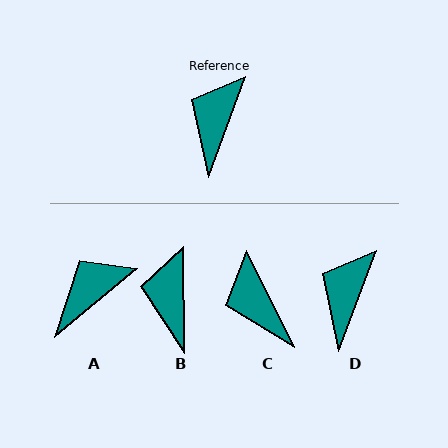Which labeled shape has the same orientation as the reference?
D.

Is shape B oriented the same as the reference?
No, it is off by about 21 degrees.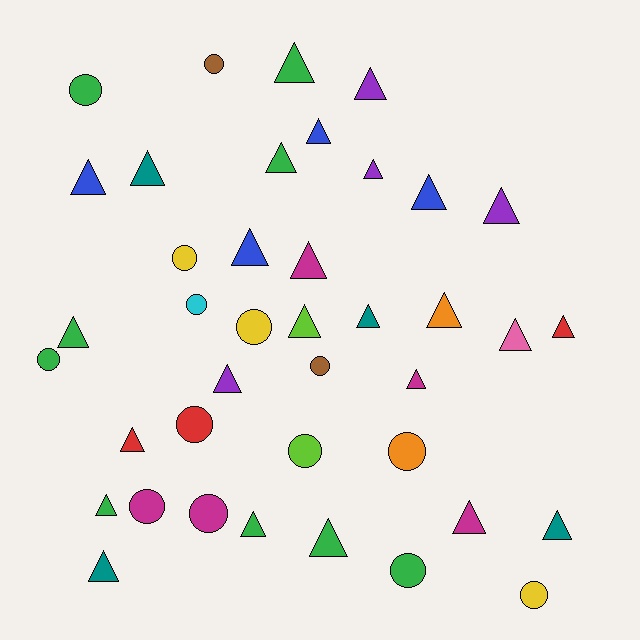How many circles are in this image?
There are 14 circles.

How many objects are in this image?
There are 40 objects.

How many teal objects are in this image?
There are 4 teal objects.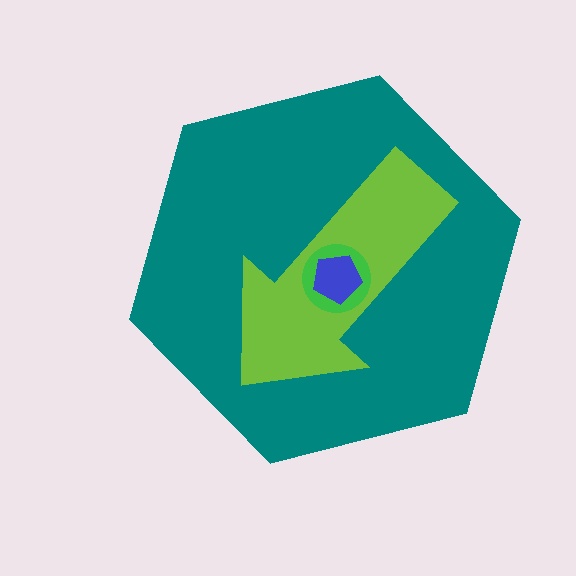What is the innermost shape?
The blue pentagon.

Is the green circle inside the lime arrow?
Yes.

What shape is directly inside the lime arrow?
The green circle.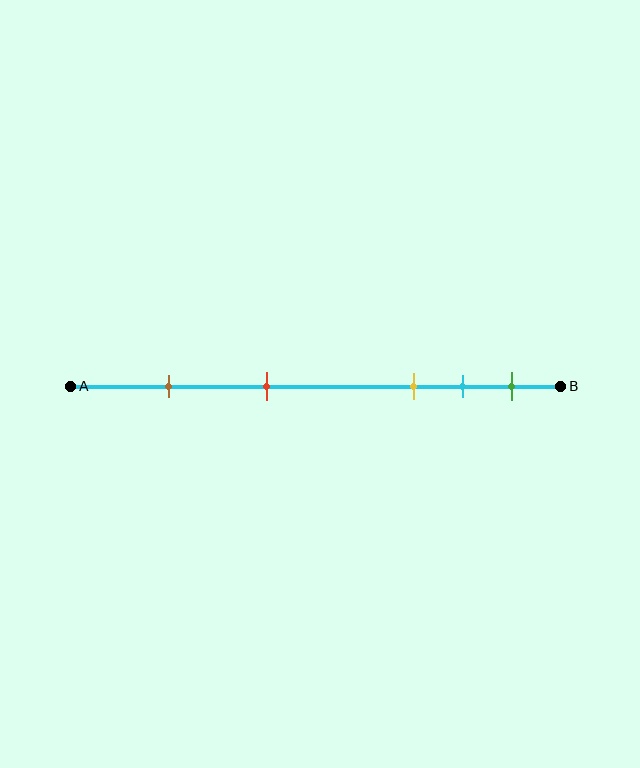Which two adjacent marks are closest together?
The cyan and green marks are the closest adjacent pair.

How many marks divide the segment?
There are 5 marks dividing the segment.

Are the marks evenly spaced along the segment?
No, the marks are not evenly spaced.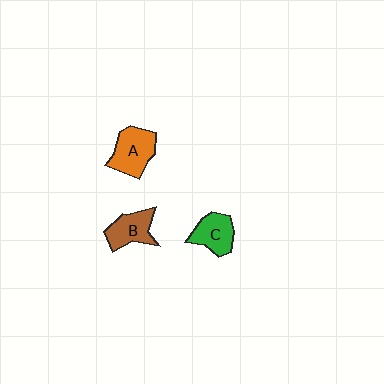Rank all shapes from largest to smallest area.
From largest to smallest: A (orange), B (brown), C (green).